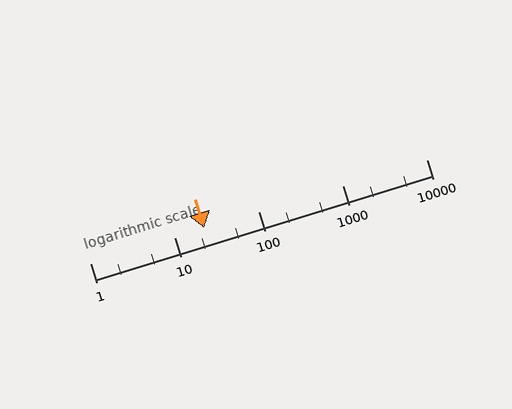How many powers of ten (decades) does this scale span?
The scale spans 4 decades, from 1 to 10000.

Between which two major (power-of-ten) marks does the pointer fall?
The pointer is between 10 and 100.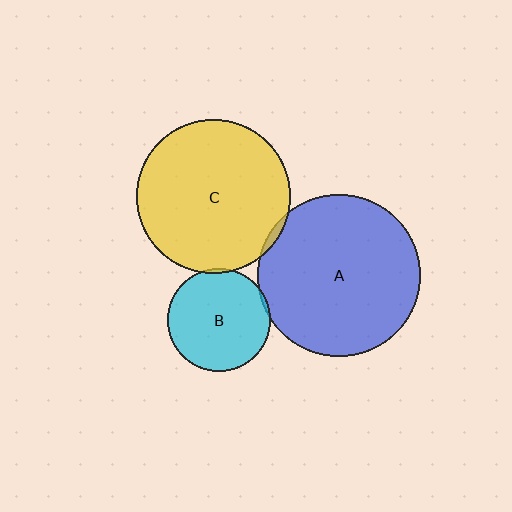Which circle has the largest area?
Circle A (blue).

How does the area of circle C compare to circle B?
Approximately 2.2 times.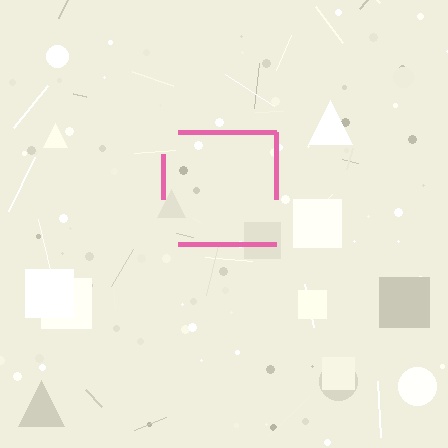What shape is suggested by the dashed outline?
The dashed outline suggests a square.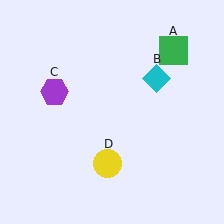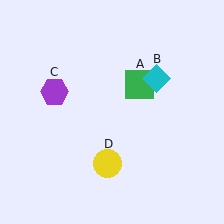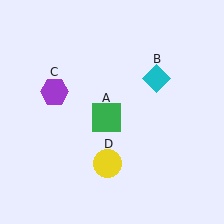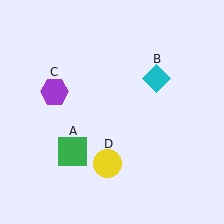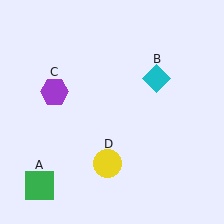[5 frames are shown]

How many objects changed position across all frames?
1 object changed position: green square (object A).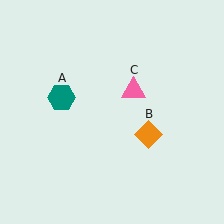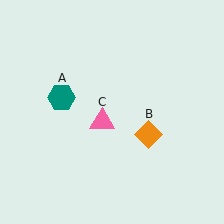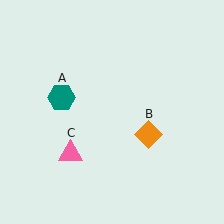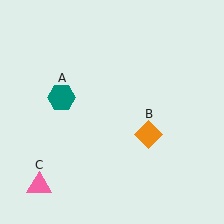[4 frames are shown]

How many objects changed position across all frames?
1 object changed position: pink triangle (object C).